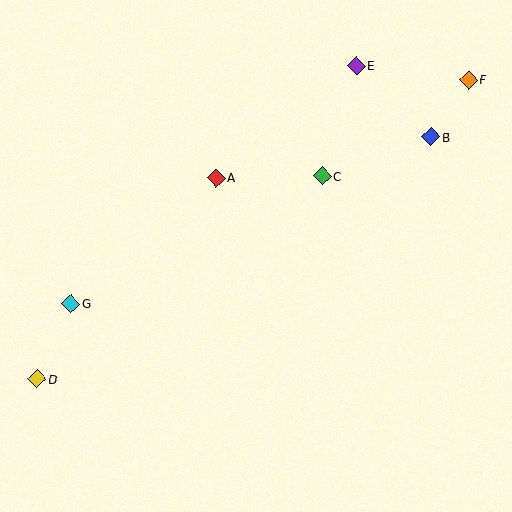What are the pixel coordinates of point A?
Point A is at (216, 178).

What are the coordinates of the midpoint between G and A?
The midpoint between G and A is at (143, 241).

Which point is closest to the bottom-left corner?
Point D is closest to the bottom-left corner.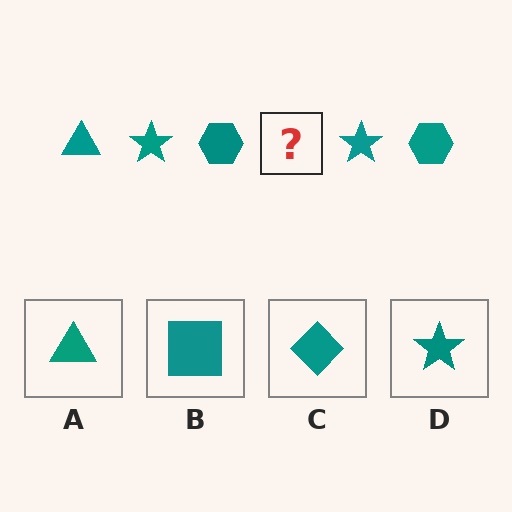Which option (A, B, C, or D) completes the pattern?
A.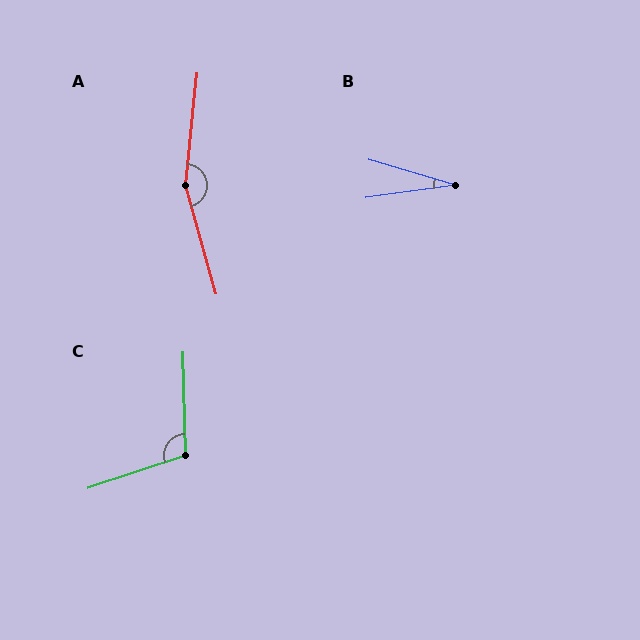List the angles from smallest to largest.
B (25°), C (107°), A (159°).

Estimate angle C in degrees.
Approximately 107 degrees.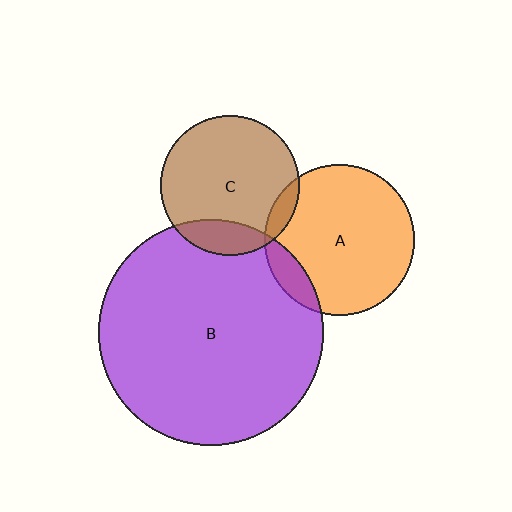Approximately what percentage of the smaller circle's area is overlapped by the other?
Approximately 10%.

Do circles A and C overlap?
Yes.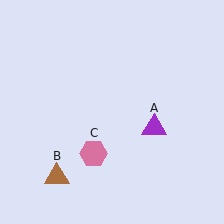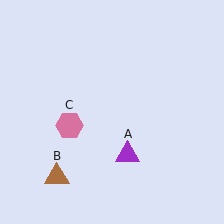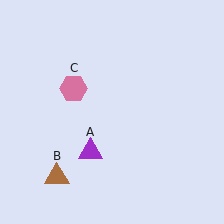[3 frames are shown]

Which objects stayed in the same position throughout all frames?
Brown triangle (object B) remained stationary.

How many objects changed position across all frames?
2 objects changed position: purple triangle (object A), pink hexagon (object C).